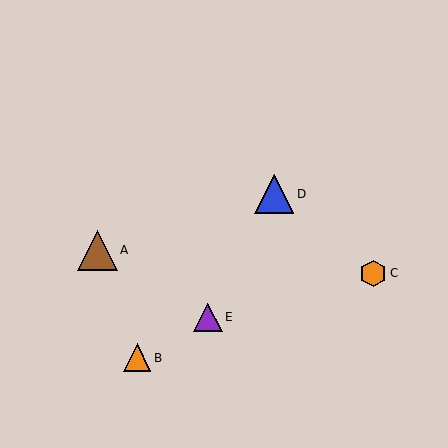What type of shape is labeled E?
Shape E is a purple triangle.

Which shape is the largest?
The brown triangle (labeled A) is the largest.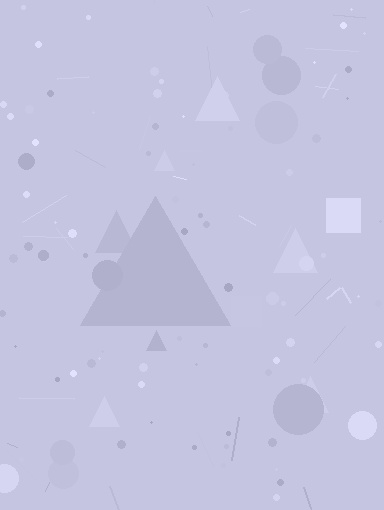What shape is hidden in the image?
A triangle is hidden in the image.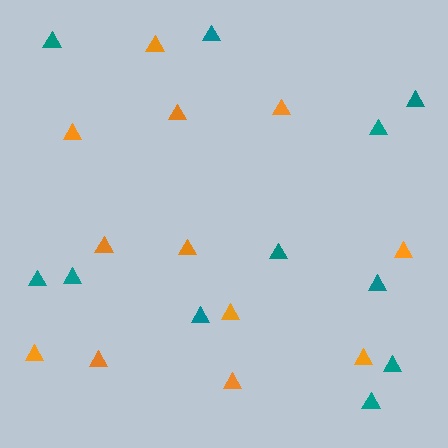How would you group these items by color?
There are 2 groups: one group of teal triangles (11) and one group of orange triangles (12).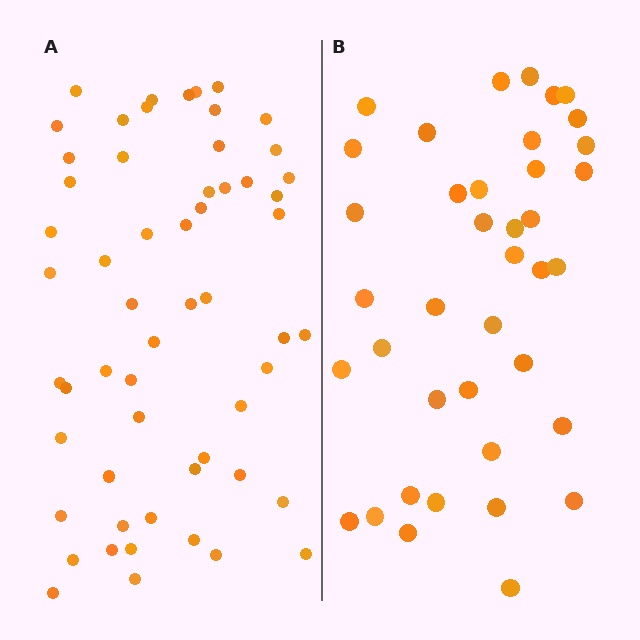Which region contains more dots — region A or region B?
Region A (the left region) has more dots.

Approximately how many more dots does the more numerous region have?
Region A has approximately 20 more dots than region B.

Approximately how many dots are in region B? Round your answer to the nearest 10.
About 40 dots. (The exact count is 39, which rounds to 40.)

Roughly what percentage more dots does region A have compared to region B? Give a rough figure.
About 45% more.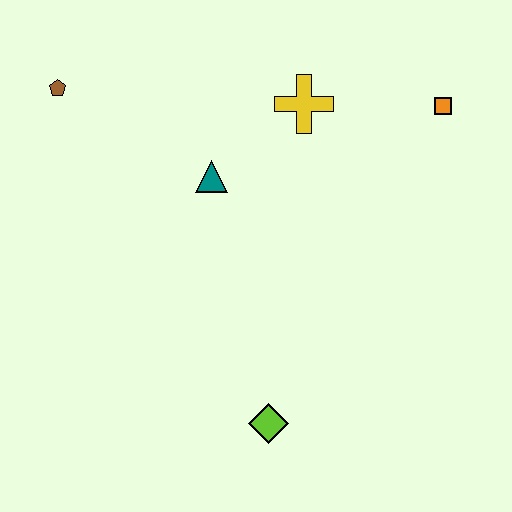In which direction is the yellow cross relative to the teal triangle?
The yellow cross is to the right of the teal triangle.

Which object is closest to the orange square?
The yellow cross is closest to the orange square.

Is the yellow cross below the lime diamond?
No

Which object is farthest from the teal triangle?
The lime diamond is farthest from the teal triangle.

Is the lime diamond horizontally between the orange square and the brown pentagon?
Yes